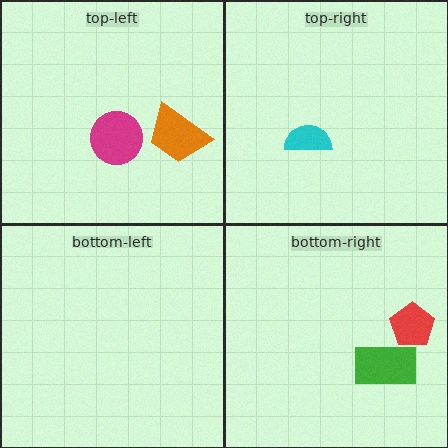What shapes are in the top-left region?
The magenta circle, the orange trapezoid.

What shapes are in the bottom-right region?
The green rectangle, the red pentagon.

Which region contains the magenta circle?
The top-left region.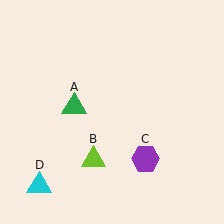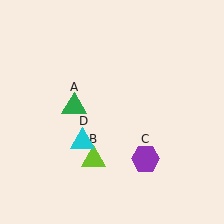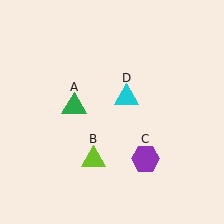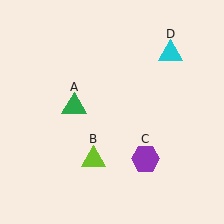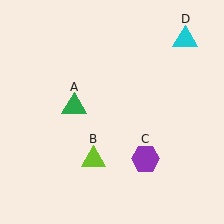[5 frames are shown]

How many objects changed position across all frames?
1 object changed position: cyan triangle (object D).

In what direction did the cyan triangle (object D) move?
The cyan triangle (object D) moved up and to the right.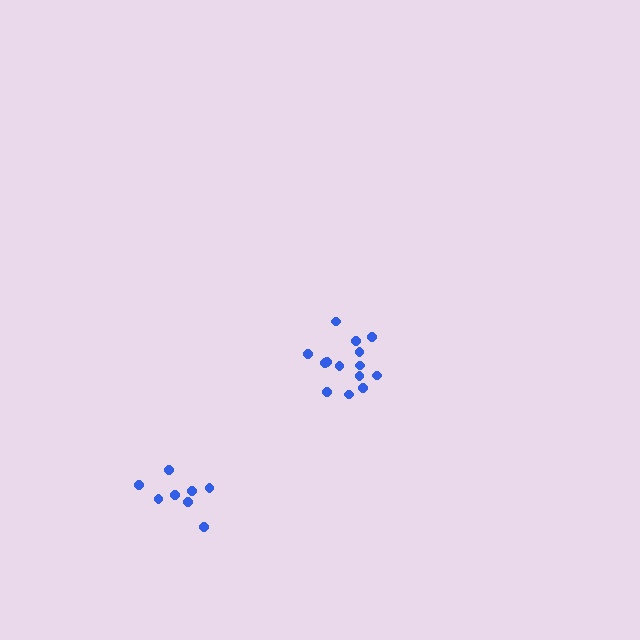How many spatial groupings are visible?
There are 2 spatial groupings.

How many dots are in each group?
Group 1: 8 dots, Group 2: 14 dots (22 total).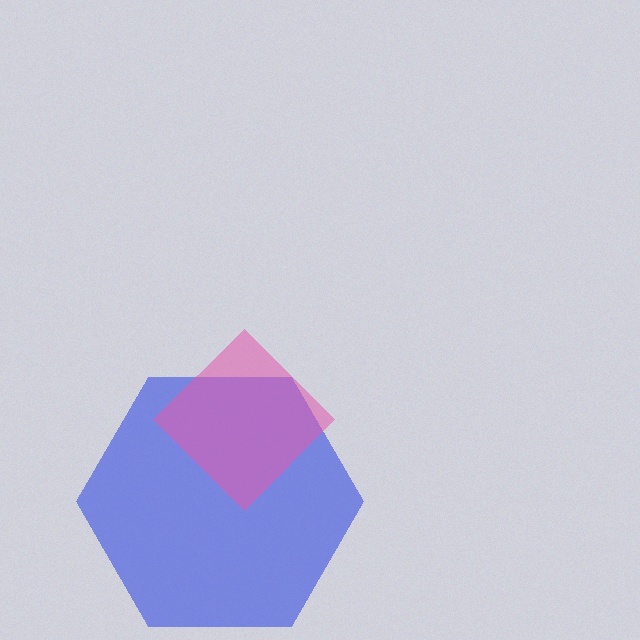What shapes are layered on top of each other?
The layered shapes are: a blue hexagon, a pink diamond.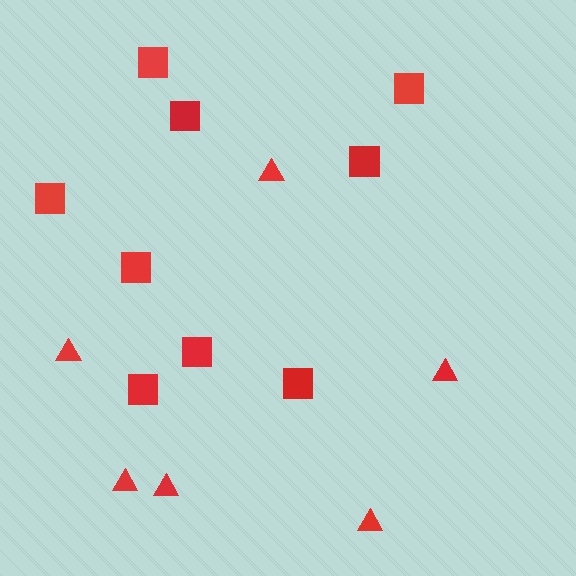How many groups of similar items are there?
There are 2 groups: one group of squares (9) and one group of triangles (6).